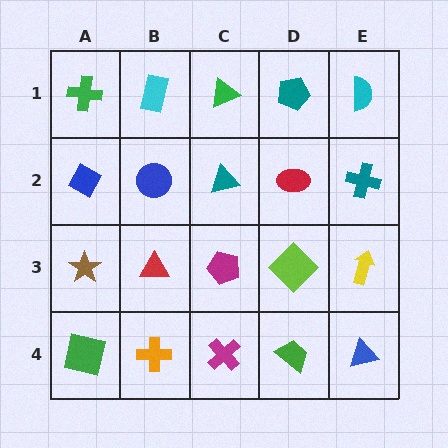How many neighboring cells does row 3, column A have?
3.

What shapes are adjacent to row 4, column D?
A lime diamond (row 3, column D), a magenta cross (row 4, column C), a blue triangle (row 4, column E).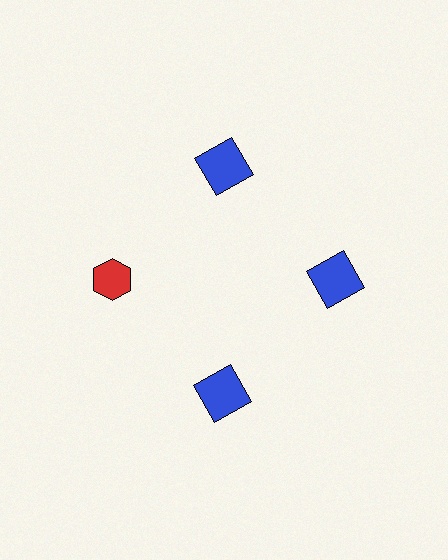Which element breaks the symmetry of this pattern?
The red hexagon at roughly the 9 o'clock position breaks the symmetry. All other shapes are blue squares.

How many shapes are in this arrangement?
There are 4 shapes arranged in a ring pattern.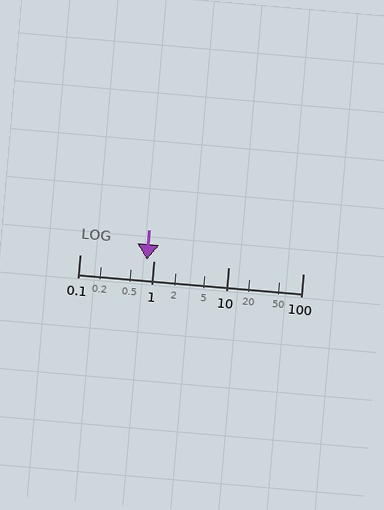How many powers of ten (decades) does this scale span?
The scale spans 3 decades, from 0.1 to 100.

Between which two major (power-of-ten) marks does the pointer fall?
The pointer is between 0.1 and 1.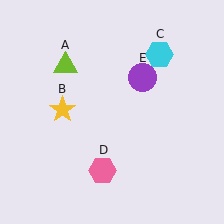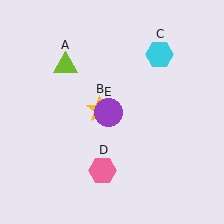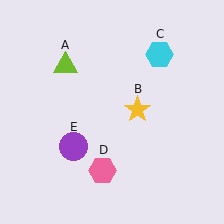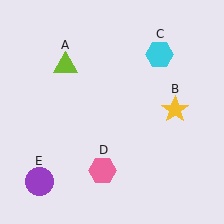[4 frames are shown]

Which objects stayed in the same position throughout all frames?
Lime triangle (object A) and cyan hexagon (object C) and pink hexagon (object D) remained stationary.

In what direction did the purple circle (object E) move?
The purple circle (object E) moved down and to the left.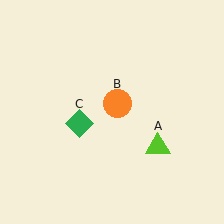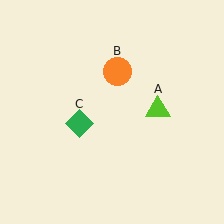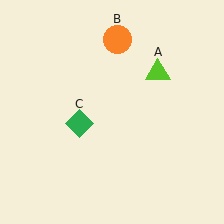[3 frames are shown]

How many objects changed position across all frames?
2 objects changed position: lime triangle (object A), orange circle (object B).